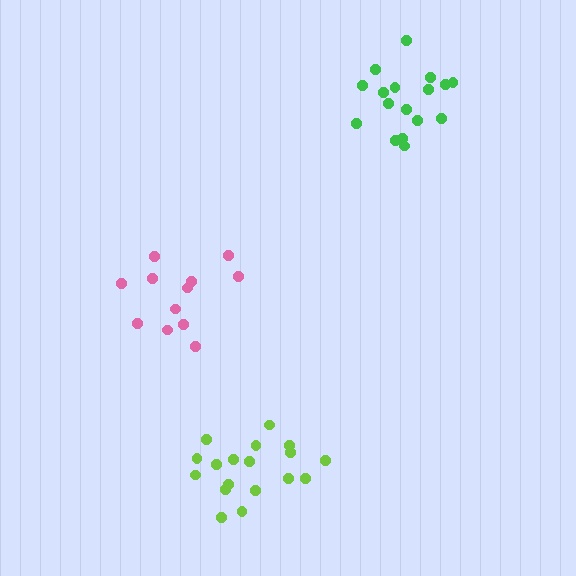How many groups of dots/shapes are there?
There are 3 groups.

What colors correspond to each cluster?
The clusters are colored: lime, pink, green.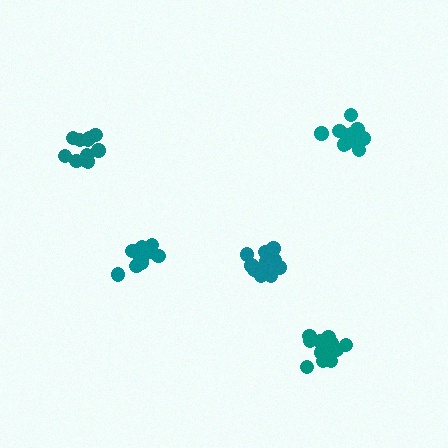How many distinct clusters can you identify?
There are 5 distinct clusters.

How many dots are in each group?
Group 1: 11 dots, Group 2: 15 dots, Group 3: 14 dots, Group 4: 14 dots, Group 5: 11 dots (65 total).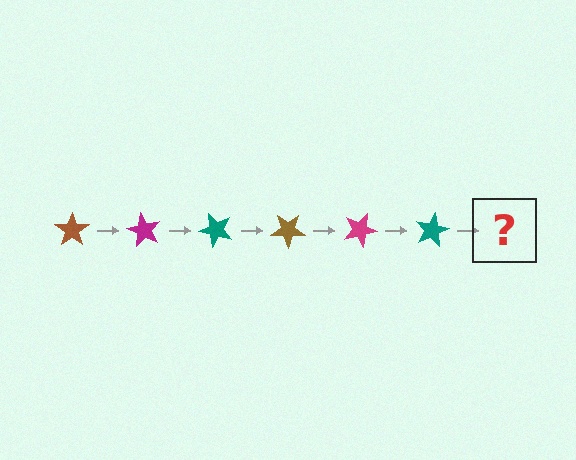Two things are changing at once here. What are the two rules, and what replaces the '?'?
The two rules are that it rotates 60 degrees each step and the color cycles through brown, magenta, and teal. The '?' should be a brown star, rotated 360 degrees from the start.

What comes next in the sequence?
The next element should be a brown star, rotated 360 degrees from the start.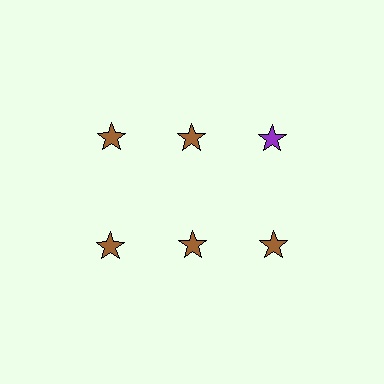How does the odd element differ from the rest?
It has a different color: purple instead of brown.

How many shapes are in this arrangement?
There are 6 shapes arranged in a grid pattern.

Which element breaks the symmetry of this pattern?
The purple star in the top row, center column breaks the symmetry. All other shapes are brown stars.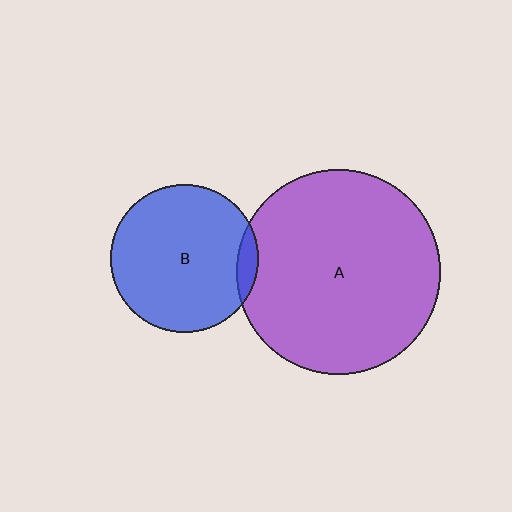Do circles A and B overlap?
Yes.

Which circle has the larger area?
Circle A (purple).